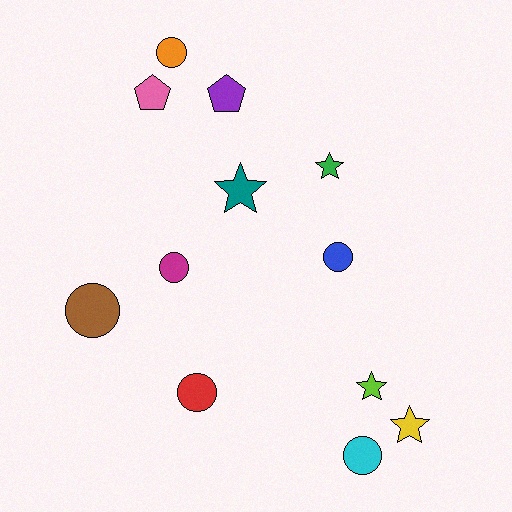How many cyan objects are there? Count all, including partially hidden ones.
There is 1 cyan object.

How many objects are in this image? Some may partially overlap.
There are 12 objects.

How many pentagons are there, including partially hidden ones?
There are 2 pentagons.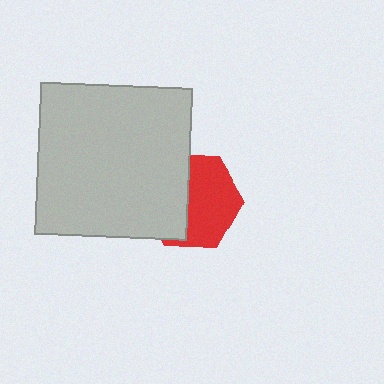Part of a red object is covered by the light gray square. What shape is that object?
It is a hexagon.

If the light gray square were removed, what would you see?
You would see the complete red hexagon.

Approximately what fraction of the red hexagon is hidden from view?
Roughly 44% of the red hexagon is hidden behind the light gray square.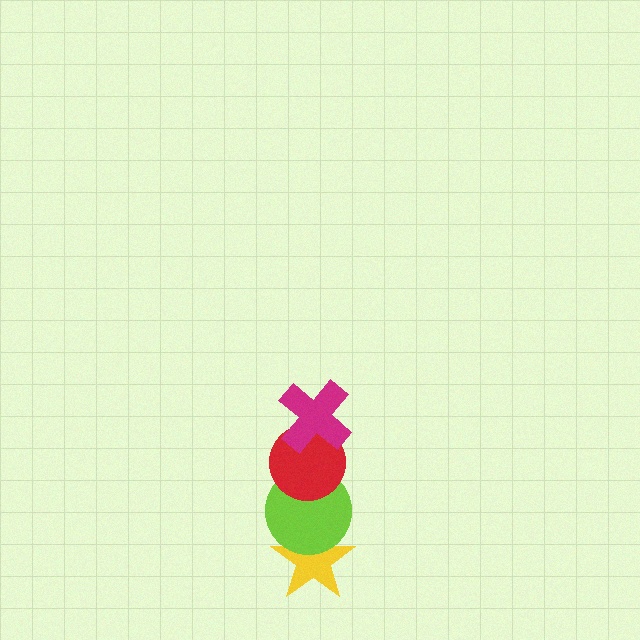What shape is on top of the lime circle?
The red circle is on top of the lime circle.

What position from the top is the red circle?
The red circle is 2nd from the top.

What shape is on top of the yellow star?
The lime circle is on top of the yellow star.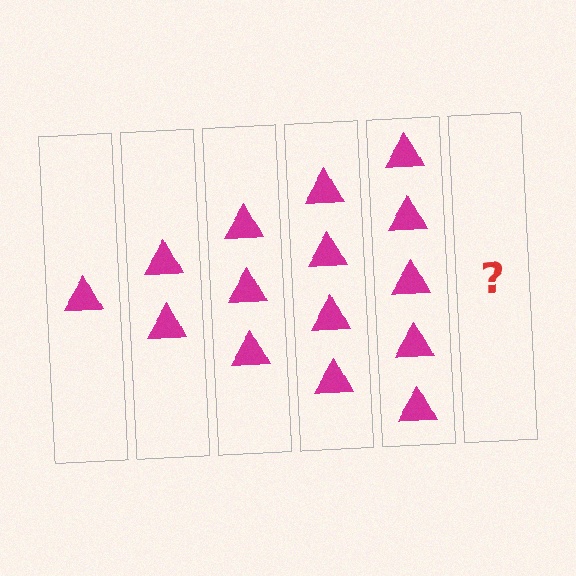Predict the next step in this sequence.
The next step is 6 triangles.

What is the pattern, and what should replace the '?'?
The pattern is that each step adds one more triangle. The '?' should be 6 triangles.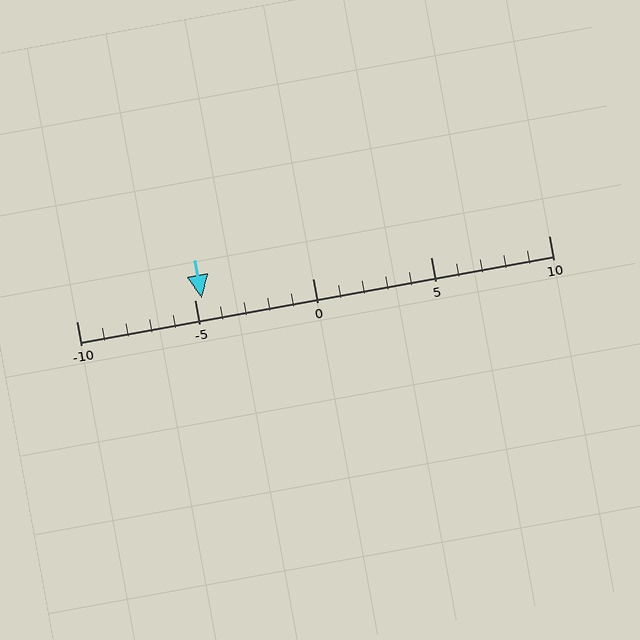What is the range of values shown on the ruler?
The ruler shows values from -10 to 10.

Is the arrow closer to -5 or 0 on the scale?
The arrow is closer to -5.